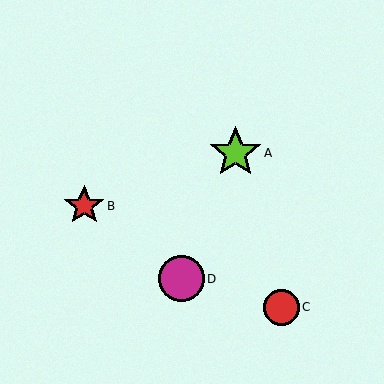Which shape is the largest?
The lime star (labeled A) is the largest.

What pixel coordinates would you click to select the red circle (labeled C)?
Click at (281, 307) to select the red circle C.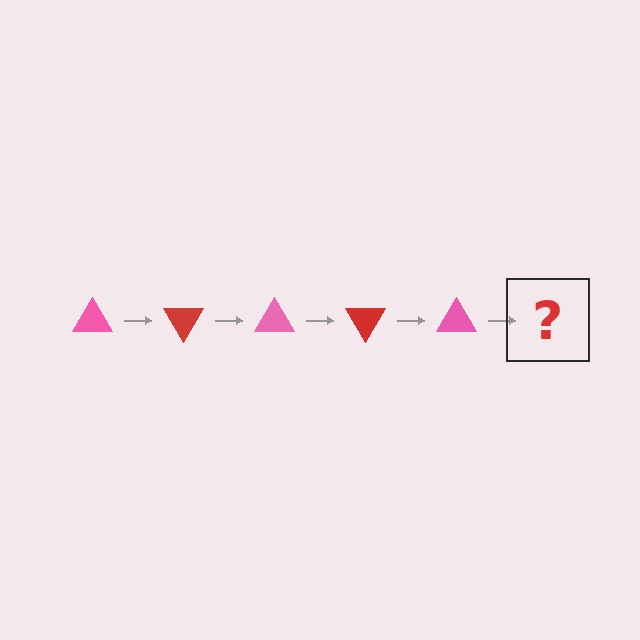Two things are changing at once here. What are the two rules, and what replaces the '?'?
The two rules are that it rotates 60 degrees each step and the color cycles through pink and red. The '?' should be a red triangle, rotated 300 degrees from the start.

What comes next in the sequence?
The next element should be a red triangle, rotated 300 degrees from the start.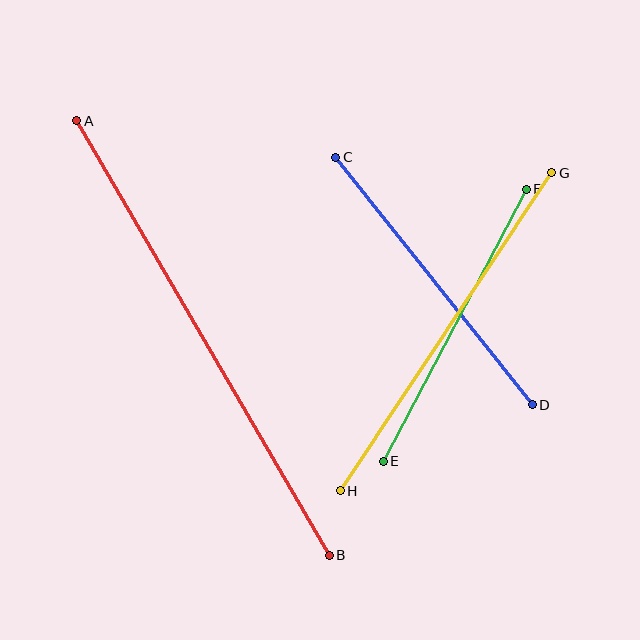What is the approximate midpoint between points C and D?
The midpoint is at approximately (434, 281) pixels.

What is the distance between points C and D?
The distance is approximately 316 pixels.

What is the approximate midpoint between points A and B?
The midpoint is at approximately (203, 338) pixels.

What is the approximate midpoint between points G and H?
The midpoint is at approximately (446, 332) pixels.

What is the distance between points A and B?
The distance is approximately 503 pixels.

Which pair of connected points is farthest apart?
Points A and B are farthest apart.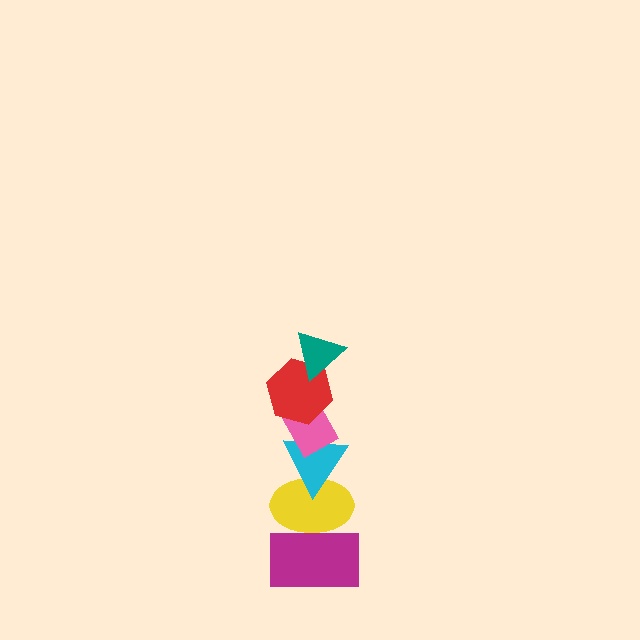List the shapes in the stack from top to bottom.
From top to bottom: the teal triangle, the red hexagon, the pink rectangle, the cyan triangle, the yellow ellipse, the magenta rectangle.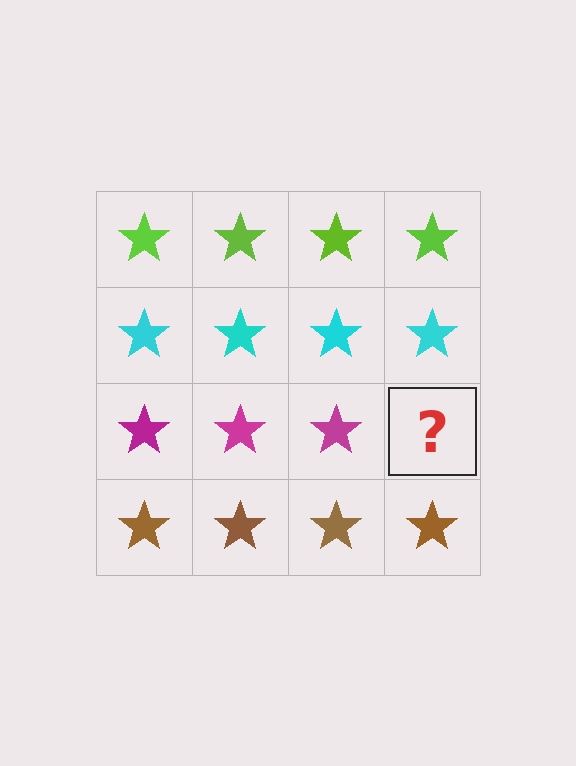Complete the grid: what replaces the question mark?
The question mark should be replaced with a magenta star.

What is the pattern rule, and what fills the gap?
The rule is that each row has a consistent color. The gap should be filled with a magenta star.